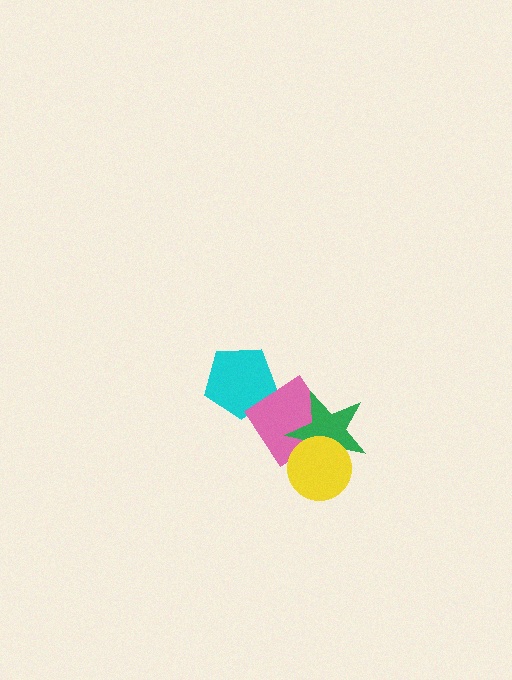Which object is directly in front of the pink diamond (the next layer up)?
The green star is directly in front of the pink diamond.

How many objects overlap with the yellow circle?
2 objects overlap with the yellow circle.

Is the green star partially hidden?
Yes, it is partially covered by another shape.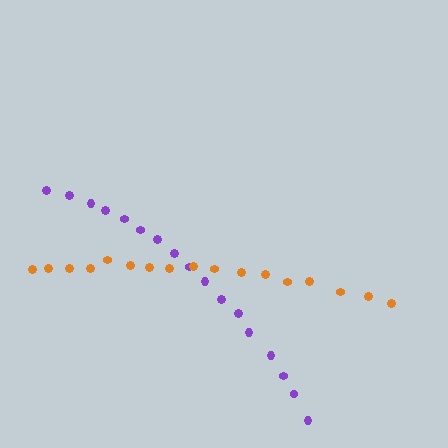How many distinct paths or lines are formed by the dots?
There are 2 distinct paths.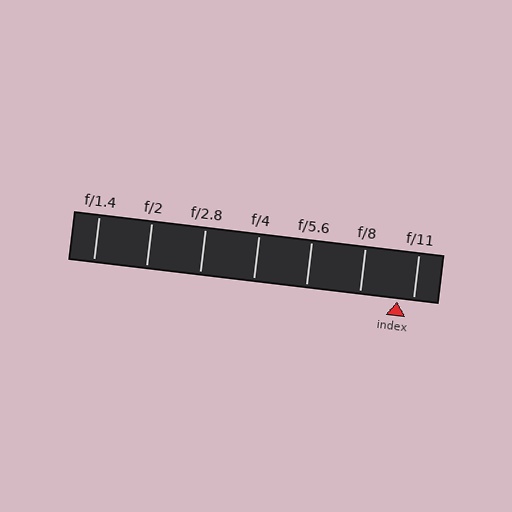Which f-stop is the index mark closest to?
The index mark is closest to f/11.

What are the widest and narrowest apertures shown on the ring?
The widest aperture shown is f/1.4 and the narrowest is f/11.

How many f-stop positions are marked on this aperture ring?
There are 7 f-stop positions marked.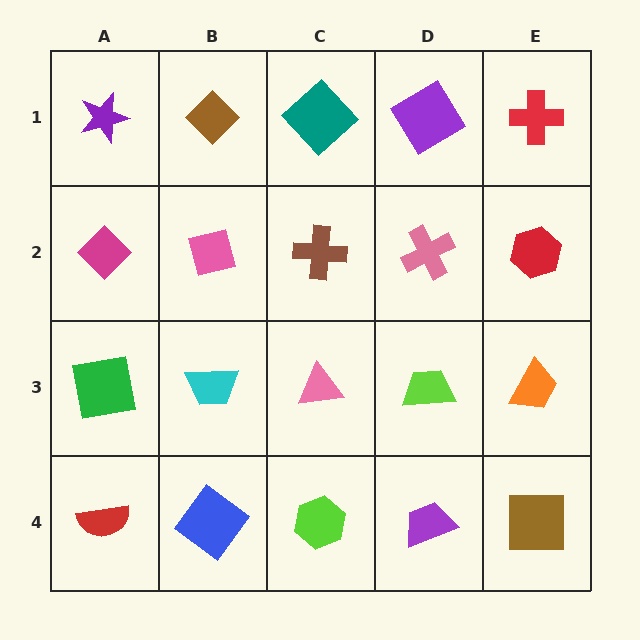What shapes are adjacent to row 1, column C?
A brown cross (row 2, column C), a brown diamond (row 1, column B), a purple diamond (row 1, column D).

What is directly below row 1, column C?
A brown cross.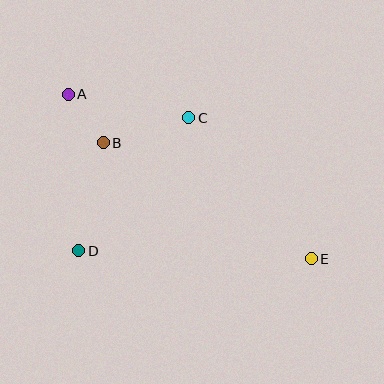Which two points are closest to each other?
Points A and B are closest to each other.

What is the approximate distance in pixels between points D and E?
The distance between D and E is approximately 232 pixels.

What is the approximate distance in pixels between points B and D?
The distance between B and D is approximately 111 pixels.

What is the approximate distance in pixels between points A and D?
The distance between A and D is approximately 156 pixels.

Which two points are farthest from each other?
Points A and E are farthest from each other.